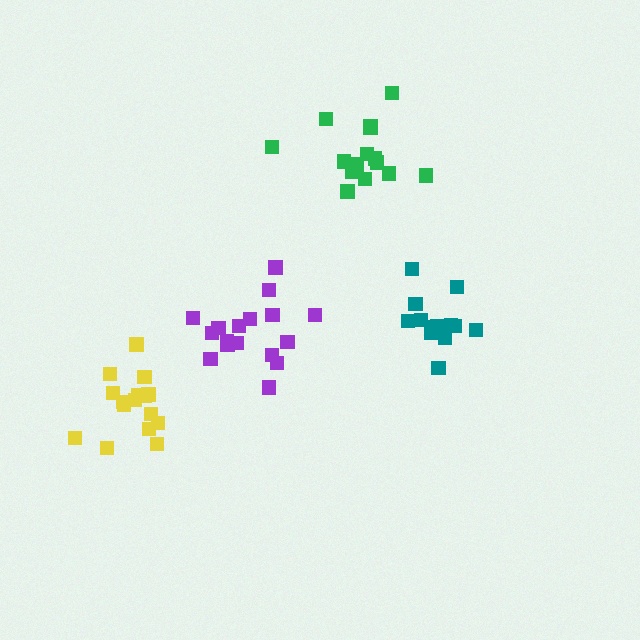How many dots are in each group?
Group 1: 16 dots, Group 2: 17 dots, Group 3: 13 dots, Group 4: 15 dots (61 total).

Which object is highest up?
The green cluster is topmost.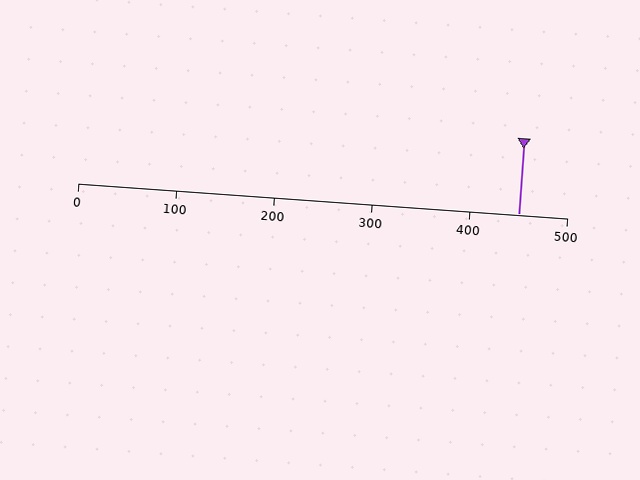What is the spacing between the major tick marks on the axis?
The major ticks are spaced 100 apart.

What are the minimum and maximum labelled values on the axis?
The axis runs from 0 to 500.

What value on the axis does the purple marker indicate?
The marker indicates approximately 450.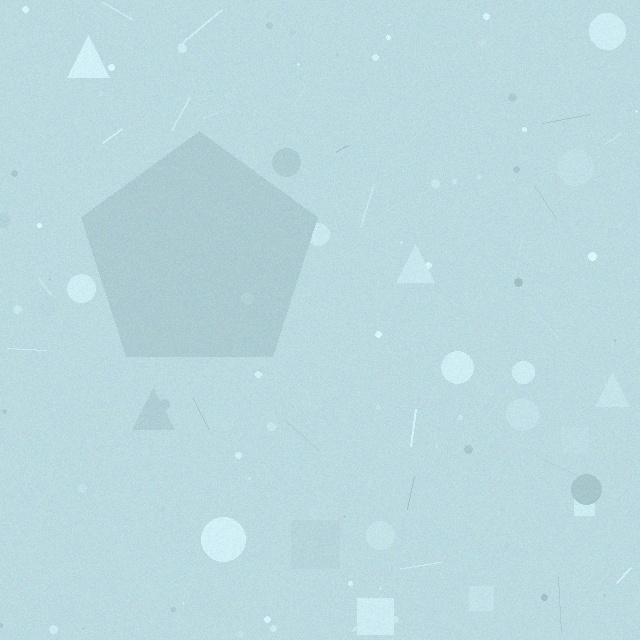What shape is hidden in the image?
A pentagon is hidden in the image.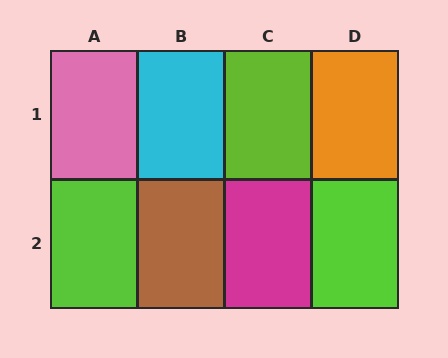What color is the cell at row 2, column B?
Brown.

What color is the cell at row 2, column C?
Magenta.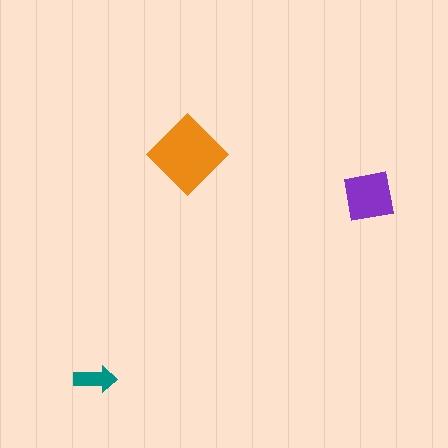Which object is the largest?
The orange diamond.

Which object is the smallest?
The teal arrow.